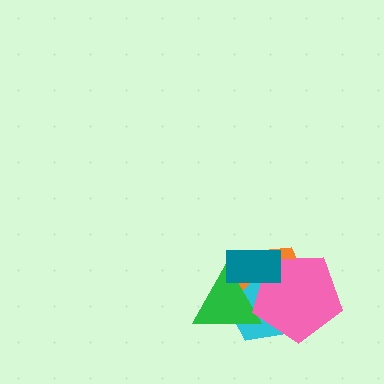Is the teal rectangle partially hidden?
No, no other shape covers it.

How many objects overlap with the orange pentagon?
4 objects overlap with the orange pentagon.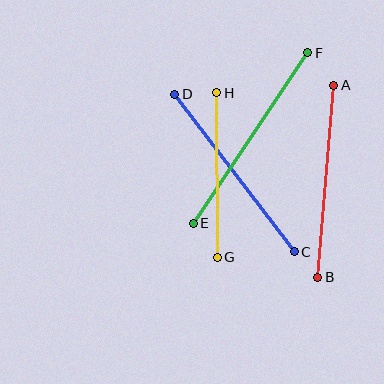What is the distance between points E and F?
The distance is approximately 206 pixels.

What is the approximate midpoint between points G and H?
The midpoint is at approximately (217, 175) pixels.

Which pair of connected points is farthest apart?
Points E and F are farthest apart.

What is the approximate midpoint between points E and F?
The midpoint is at approximately (251, 138) pixels.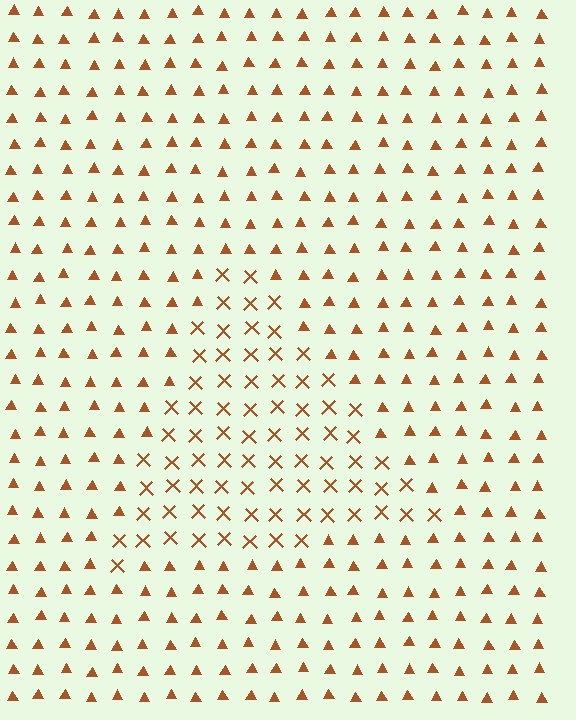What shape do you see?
I see a triangle.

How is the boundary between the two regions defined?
The boundary is defined by a change in element shape: X marks inside vs. triangles outside. All elements share the same color and spacing.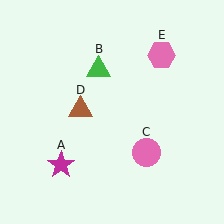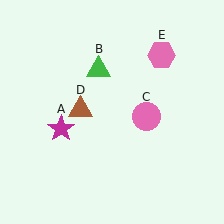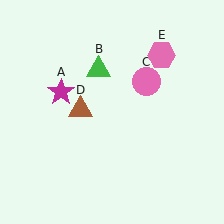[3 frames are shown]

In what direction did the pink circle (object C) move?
The pink circle (object C) moved up.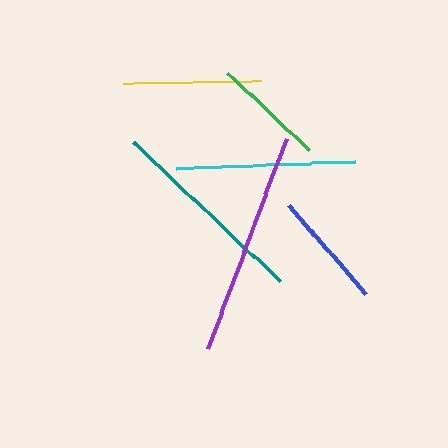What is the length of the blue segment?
The blue segment is approximately 117 pixels long.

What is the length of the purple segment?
The purple segment is approximately 225 pixels long.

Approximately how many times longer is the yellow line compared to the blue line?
The yellow line is approximately 1.2 times the length of the blue line.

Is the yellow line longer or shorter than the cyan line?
The cyan line is longer than the yellow line.